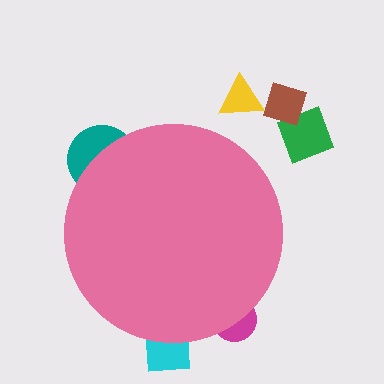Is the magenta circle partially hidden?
Yes, the magenta circle is partially hidden behind the pink circle.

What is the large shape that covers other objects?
A pink circle.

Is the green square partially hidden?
No, the green square is fully visible.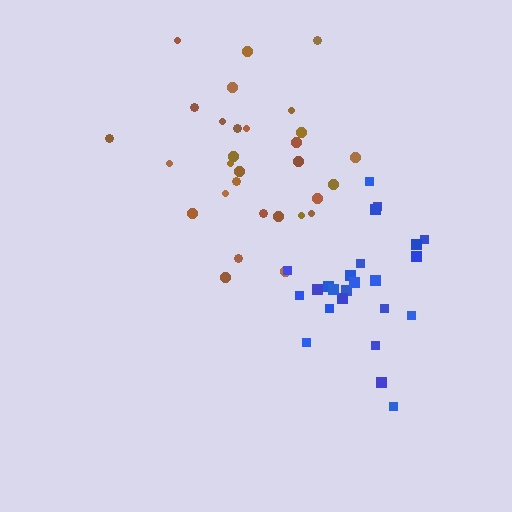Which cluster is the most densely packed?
Brown.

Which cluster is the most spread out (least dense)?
Blue.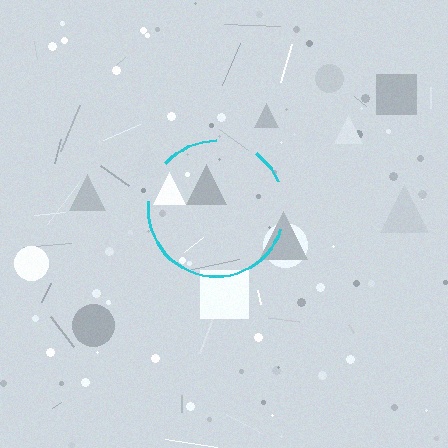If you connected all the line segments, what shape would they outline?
They would outline a circle.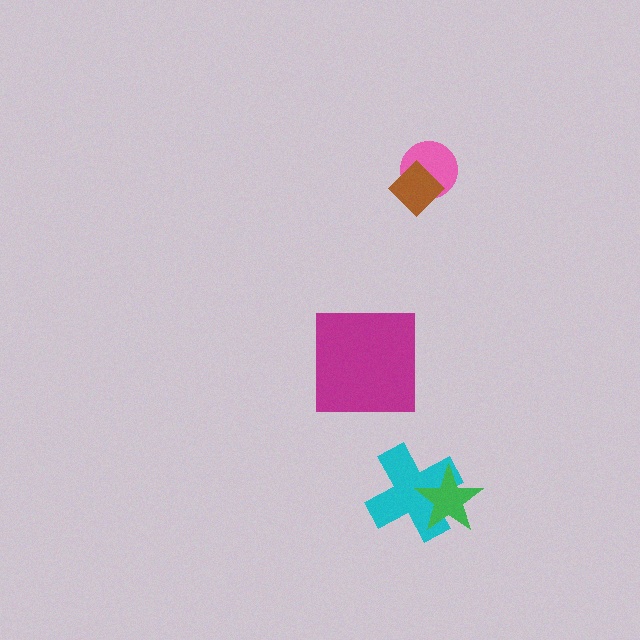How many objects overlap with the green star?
1 object overlaps with the green star.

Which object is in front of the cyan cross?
The green star is in front of the cyan cross.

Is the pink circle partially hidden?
Yes, it is partially covered by another shape.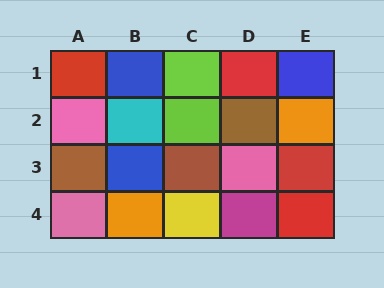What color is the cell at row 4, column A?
Pink.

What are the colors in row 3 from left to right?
Brown, blue, brown, pink, red.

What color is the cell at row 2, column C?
Lime.